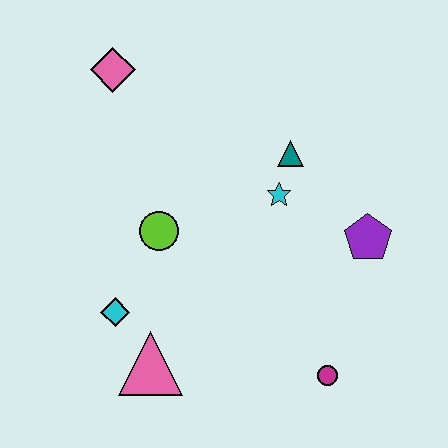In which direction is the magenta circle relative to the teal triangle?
The magenta circle is below the teal triangle.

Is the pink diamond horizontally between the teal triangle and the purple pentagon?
No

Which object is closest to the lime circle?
The cyan diamond is closest to the lime circle.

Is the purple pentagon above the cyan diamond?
Yes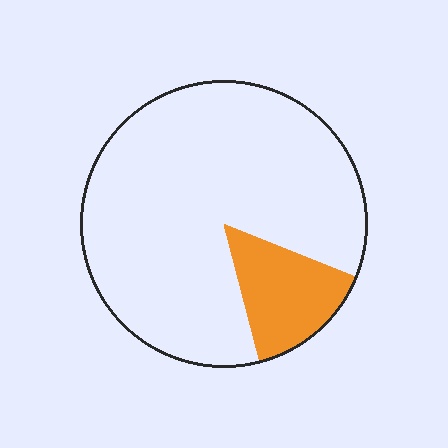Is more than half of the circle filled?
No.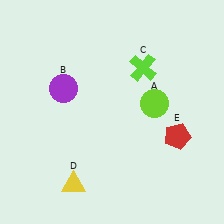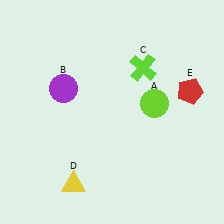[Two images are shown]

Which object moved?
The red pentagon (E) moved up.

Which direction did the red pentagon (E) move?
The red pentagon (E) moved up.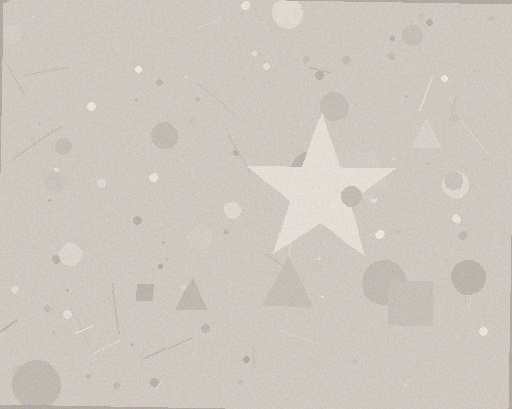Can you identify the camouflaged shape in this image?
The camouflaged shape is a star.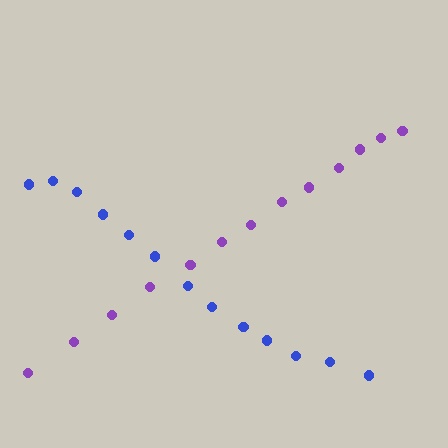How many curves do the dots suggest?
There are 2 distinct paths.